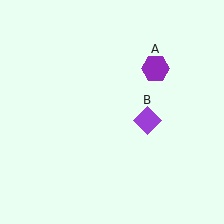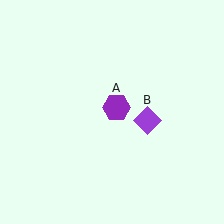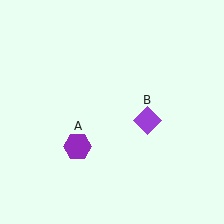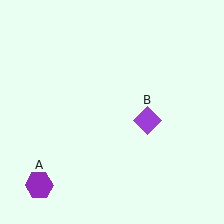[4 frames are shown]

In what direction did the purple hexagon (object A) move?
The purple hexagon (object A) moved down and to the left.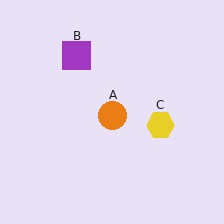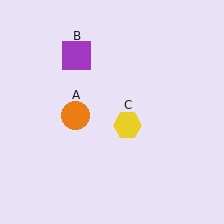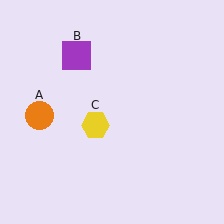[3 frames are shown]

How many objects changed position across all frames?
2 objects changed position: orange circle (object A), yellow hexagon (object C).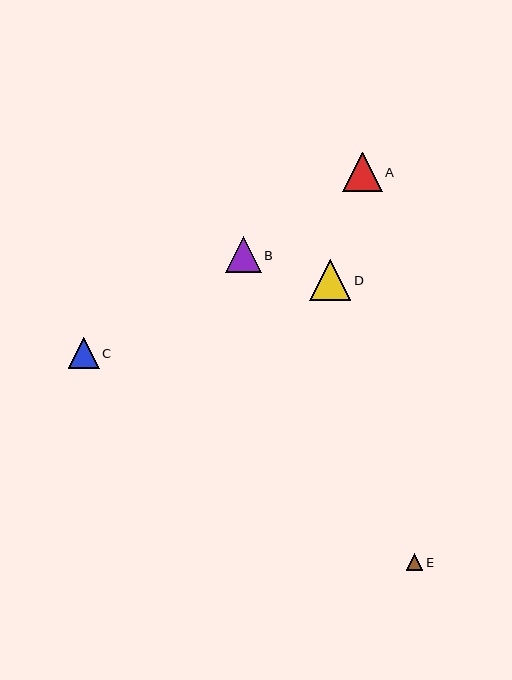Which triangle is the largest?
Triangle D is the largest with a size of approximately 41 pixels.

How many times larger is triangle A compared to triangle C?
Triangle A is approximately 1.3 times the size of triangle C.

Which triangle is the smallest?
Triangle E is the smallest with a size of approximately 16 pixels.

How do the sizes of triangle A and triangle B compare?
Triangle A and triangle B are approximately the same size.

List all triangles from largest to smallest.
From largest to smallest: D, A, B, C, E.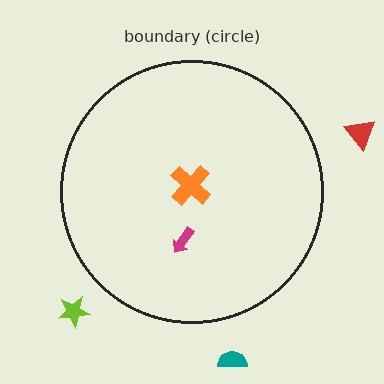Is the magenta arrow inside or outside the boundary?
Inside.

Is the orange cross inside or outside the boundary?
Inside.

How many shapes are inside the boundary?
2 inside, 3 outside.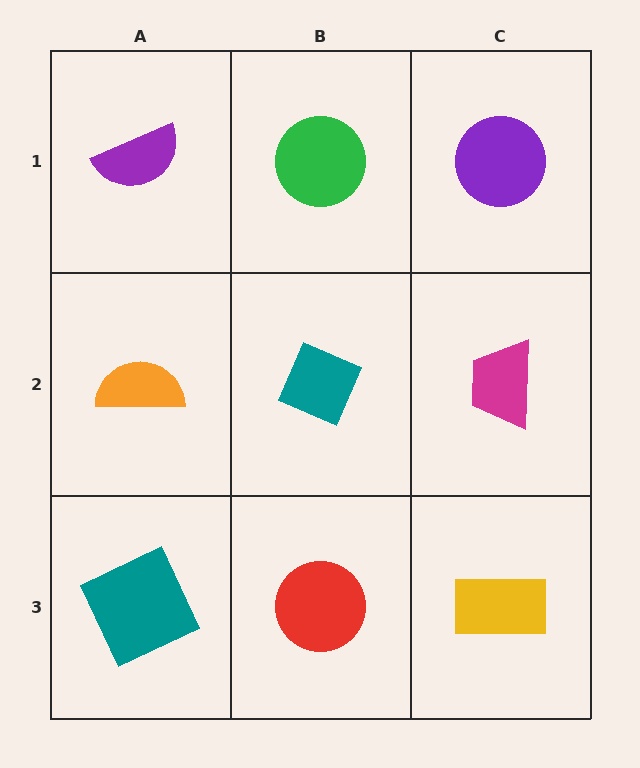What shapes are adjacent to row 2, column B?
A green circle (row 1, column B), a red circle (row 3, column B), an orange semicircle (row 2, column A), a magenta trapezoid (row 2, column C).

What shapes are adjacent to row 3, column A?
An orange semicircle (row 2, column A), a red circle (row 3, column B).